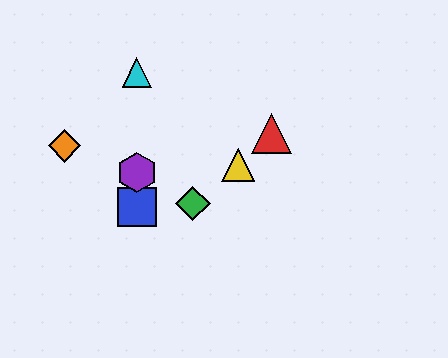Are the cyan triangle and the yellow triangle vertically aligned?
No, the cyan triangle is at x≈137 and the yellow triangle is at x≈238.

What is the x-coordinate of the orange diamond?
The orange diamond is at x≈64.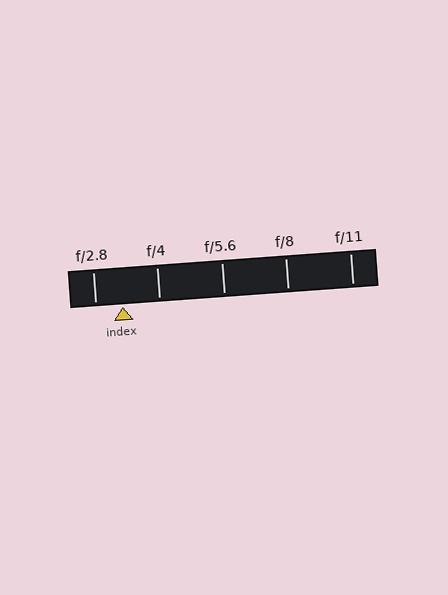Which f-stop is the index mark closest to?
The index mark is closest to f/2.8.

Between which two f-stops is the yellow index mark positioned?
The index mark is between f/2.8 and f/4.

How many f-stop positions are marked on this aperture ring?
There are 5 f-stop positions marked.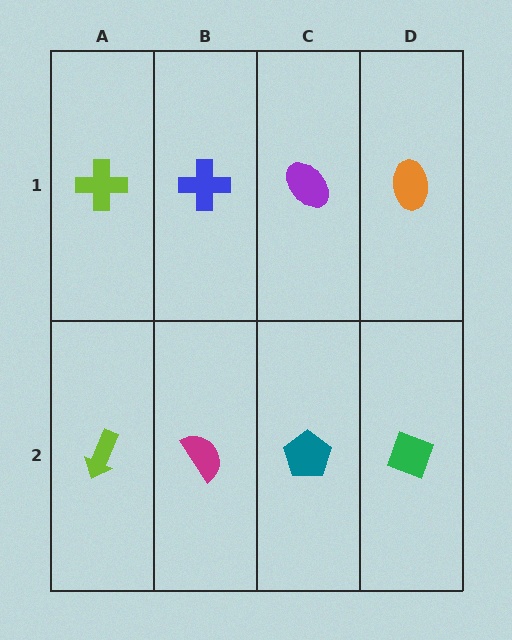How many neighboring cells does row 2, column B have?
3.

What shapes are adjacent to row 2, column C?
A purple ellipse (row 1, column C), a magenta semicircle (row 2, column B), a green diamond (row 2, column D).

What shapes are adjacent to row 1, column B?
A magenta semicircle (row 2, column B), a lime cross (row 1, column A), a purple ellipse (row 1, column C).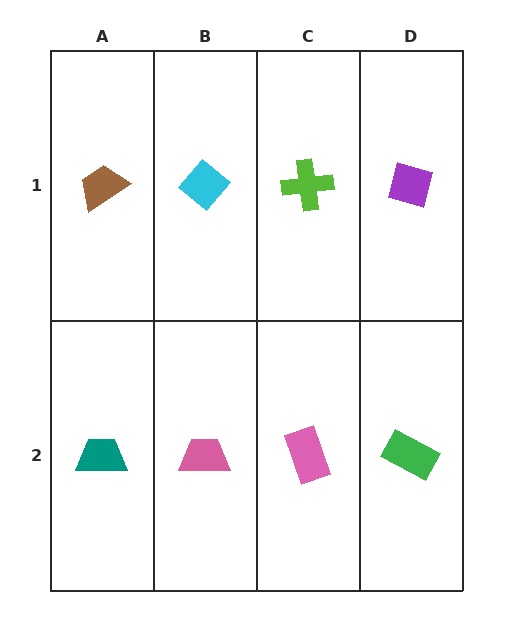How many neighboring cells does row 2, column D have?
2.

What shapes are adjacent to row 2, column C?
A lime cross (row 1, column C), a pink trapezoid (row 2, column B), a green rectangle (row 2, column D).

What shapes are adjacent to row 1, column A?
A teal trapezoid (row 2, column A), a cyan diamond (row 1, column B).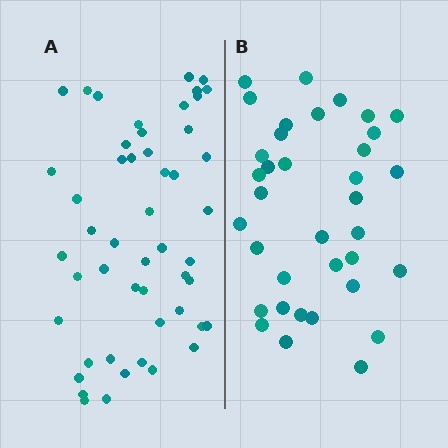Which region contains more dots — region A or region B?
Region A (the left region) has more dots.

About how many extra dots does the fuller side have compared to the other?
Region A has approximately 15 more dots than region B.